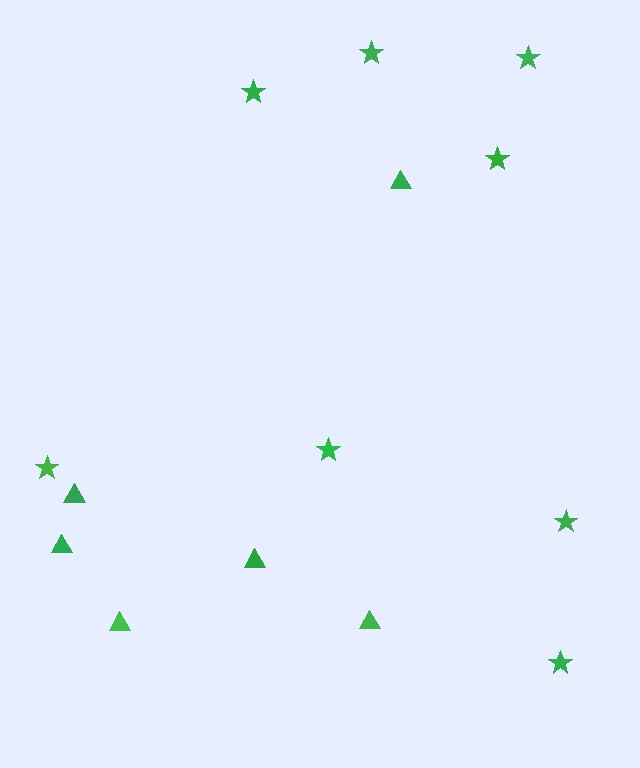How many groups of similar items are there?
There are 2 groups: one group of triangles (6) and one group of stars (8).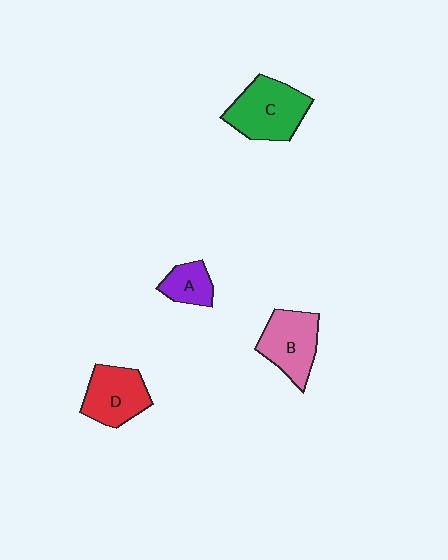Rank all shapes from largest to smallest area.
From largest to smallest: C (green), B (pink), D (red), A (purple).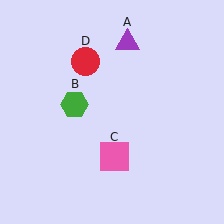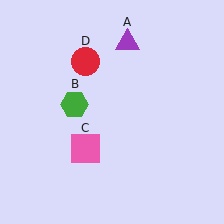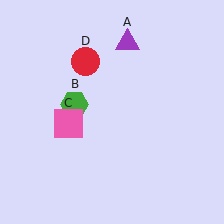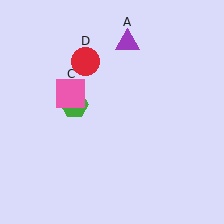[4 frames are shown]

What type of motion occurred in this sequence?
The pink square (object C) rotated clockwise around the center of the scene.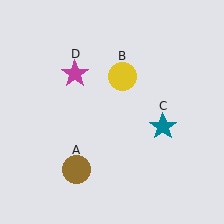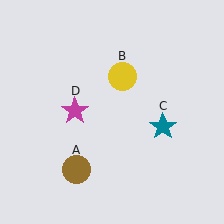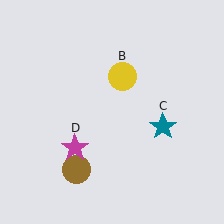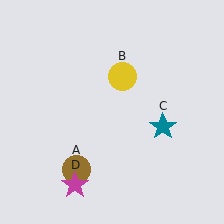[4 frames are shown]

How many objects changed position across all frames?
1 object changed position: magenta star (object D).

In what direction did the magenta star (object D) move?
The magenta star (object D) moved down.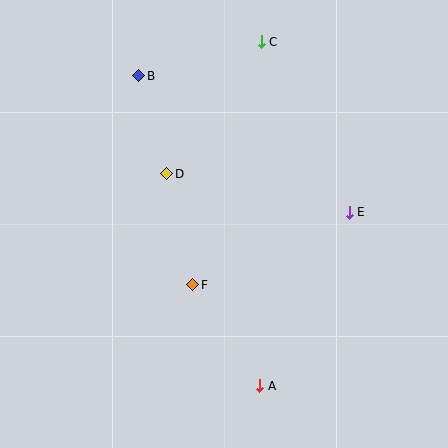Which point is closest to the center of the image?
Point F at (193, 285) is closest to the center.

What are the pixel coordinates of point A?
Point A is at (260, 386).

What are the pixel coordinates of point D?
Point D is at (167, 174).